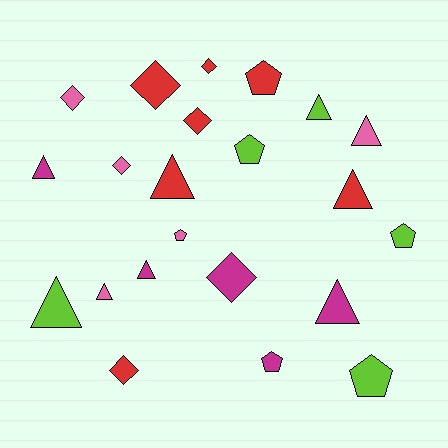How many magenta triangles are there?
There are 3 magenta triangles.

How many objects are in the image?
There are 22 objects.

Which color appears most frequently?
Red, with 7 objects.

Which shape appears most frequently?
Triangle, with 9 objects.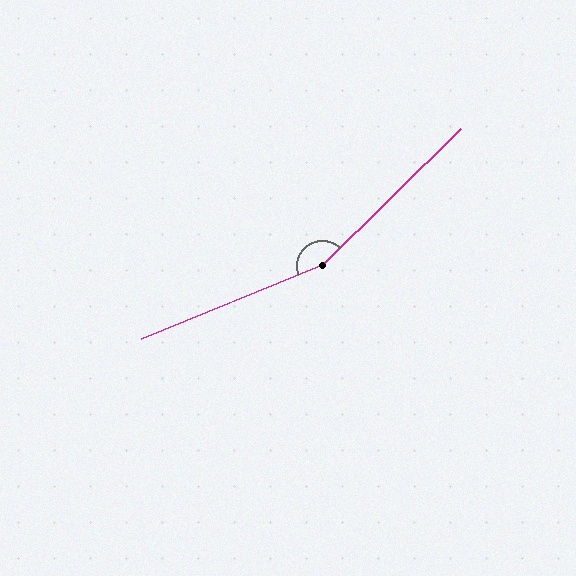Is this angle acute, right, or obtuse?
It is obtuse.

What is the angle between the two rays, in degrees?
Approximately 157 degrees.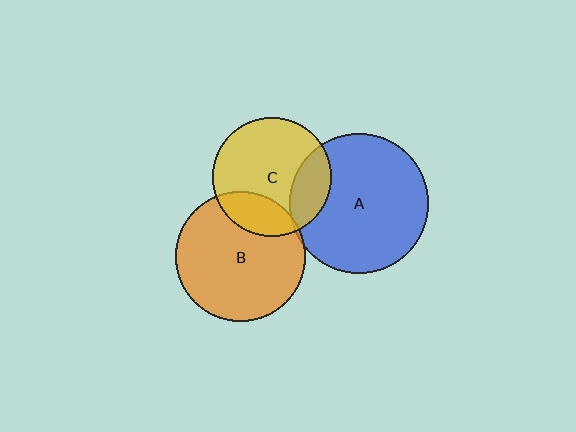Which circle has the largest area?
Circle A (blue).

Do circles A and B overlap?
Yes.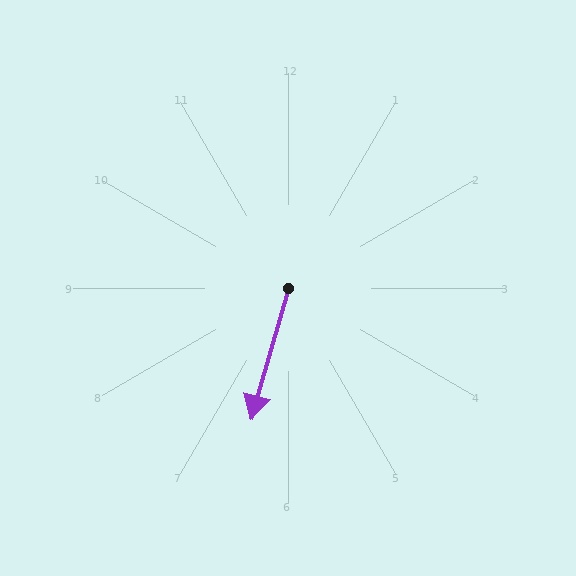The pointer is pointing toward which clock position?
Roughly 7 o'clock.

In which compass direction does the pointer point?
South.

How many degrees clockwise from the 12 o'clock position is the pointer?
Approximately 196 degrees.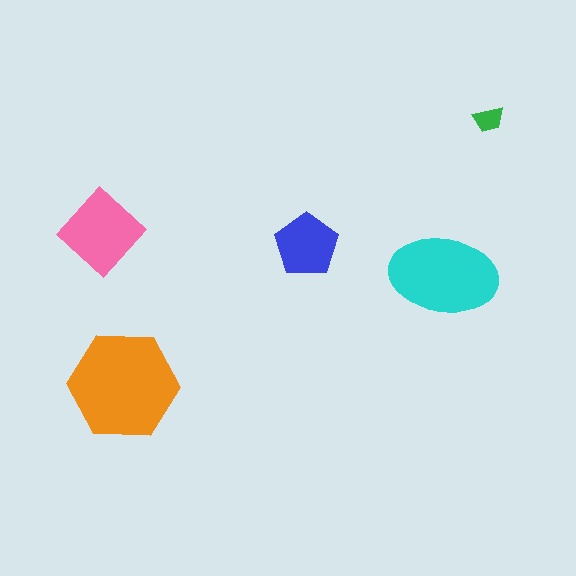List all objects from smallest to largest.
The green trapezoid, the blue pentagon, the pink diamond, the cyan ellipse, the orange hexagon.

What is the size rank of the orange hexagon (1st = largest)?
1st.